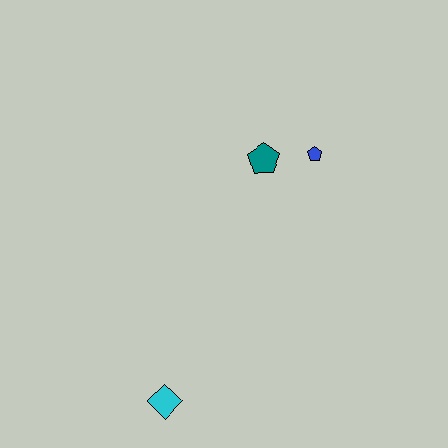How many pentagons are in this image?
There are 2 pentagons.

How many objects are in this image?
There are 3 objects.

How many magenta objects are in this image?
There are no magenta objects.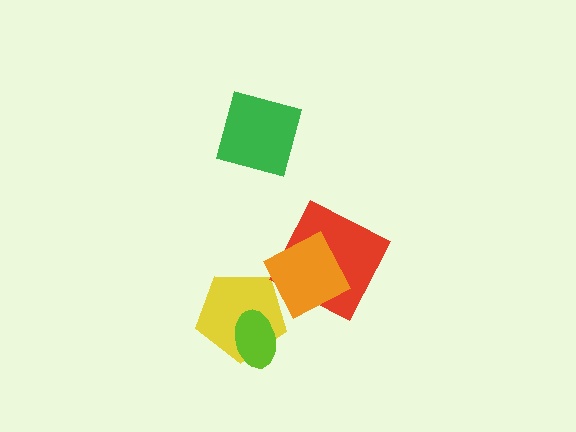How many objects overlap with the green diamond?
0 objects overlap with the green diamond.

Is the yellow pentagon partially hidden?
Yes, it is partially covered by another shape.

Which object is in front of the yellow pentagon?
The lime ellipse is in front of the yellow pentagon.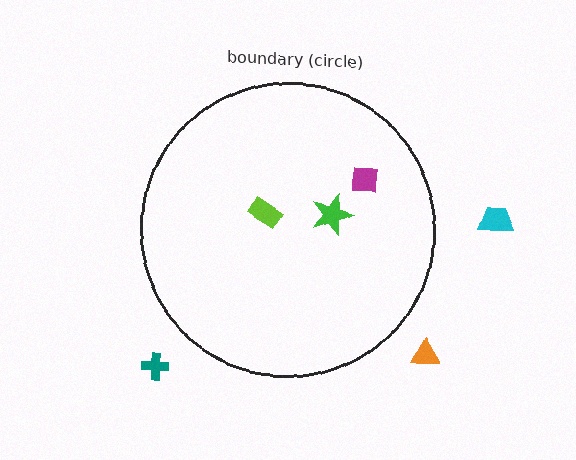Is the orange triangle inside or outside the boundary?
Outside.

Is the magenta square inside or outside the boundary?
Inside.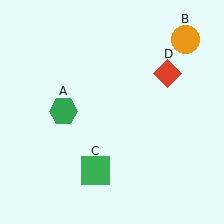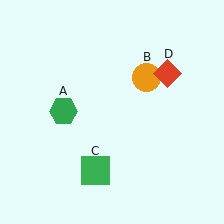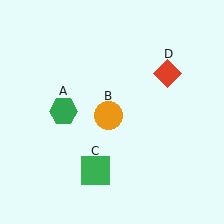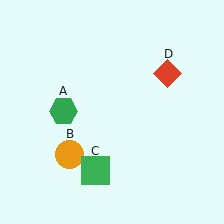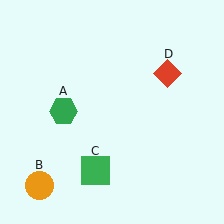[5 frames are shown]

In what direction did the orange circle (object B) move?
The orange circle (object B) moved down and to the left.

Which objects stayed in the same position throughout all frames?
Green hexagon (object A) and green square (object C) and red diamond (object D) remained stationary.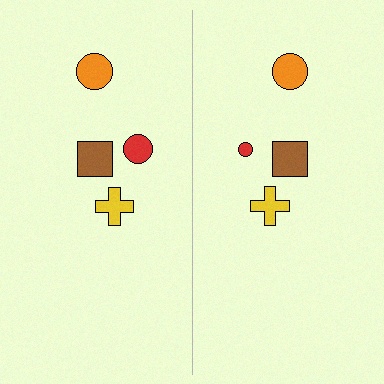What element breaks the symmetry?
The red circle on the right side has a different size than its mirror counterpart.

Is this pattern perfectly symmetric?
No, the pattern is not perfectly symmetric. The red circle on the right side has a different size than its mirror counterpart.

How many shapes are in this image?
There are 8 shapes in this image.